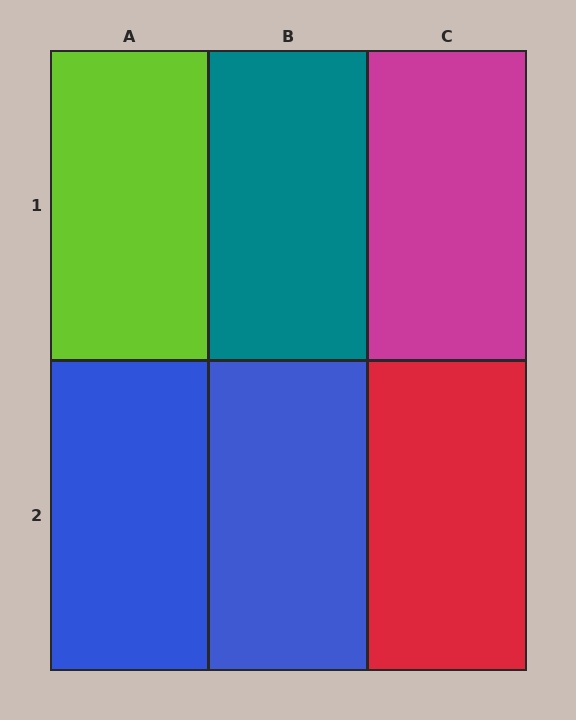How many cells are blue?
2 cells are blue.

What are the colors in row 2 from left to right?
Blue, blue, red.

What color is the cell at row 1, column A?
Lime.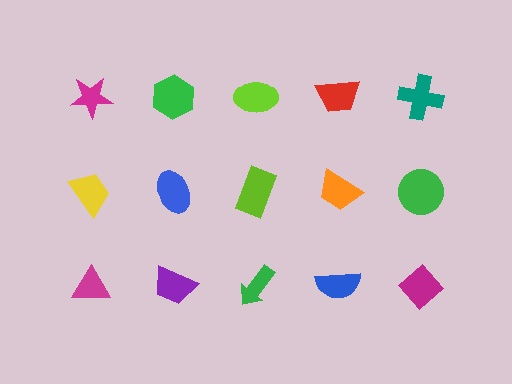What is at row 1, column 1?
A magenta star.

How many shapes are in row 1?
5 shapes.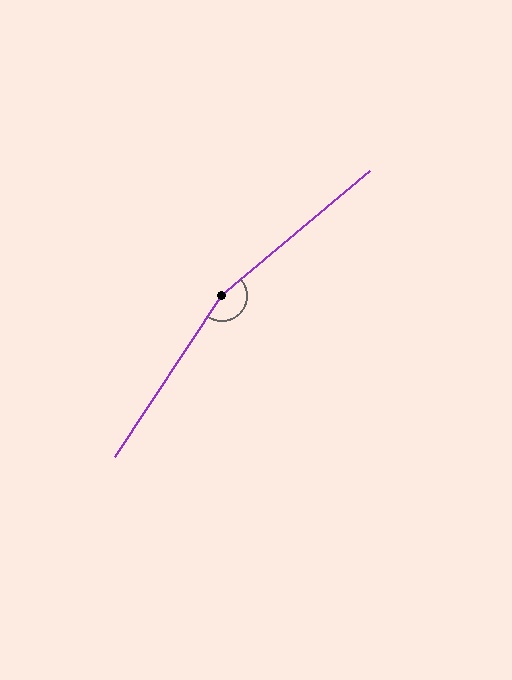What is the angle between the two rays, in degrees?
Approximately 164 degrees.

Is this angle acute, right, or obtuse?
It is obtuse.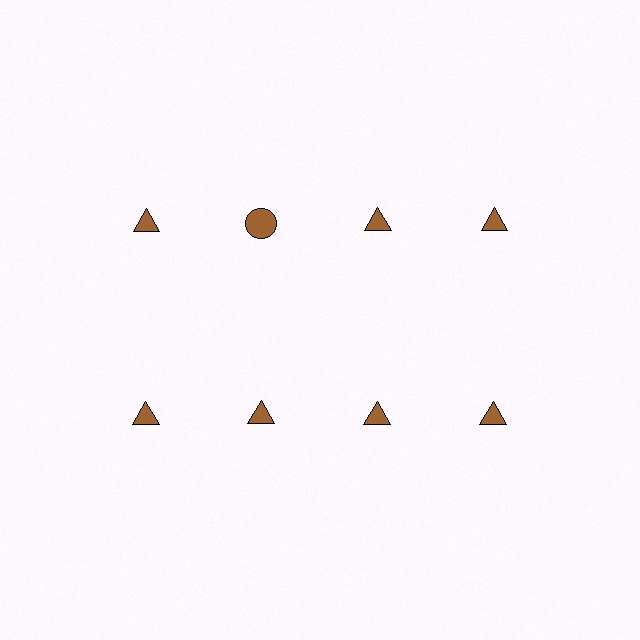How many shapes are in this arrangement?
There are 8 shapes arranged in a grid pattern.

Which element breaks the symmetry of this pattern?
The brown circle in the top row, second from left column breaks the symmetry. All other shapes are brown triangles.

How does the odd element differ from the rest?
It has a different shape: circle instead of triangle.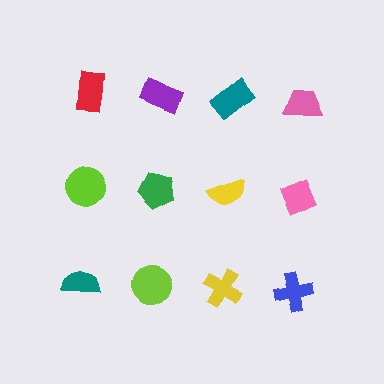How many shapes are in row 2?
4 shapes.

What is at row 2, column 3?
A yellow semicircle.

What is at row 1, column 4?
A pink trapezoid.